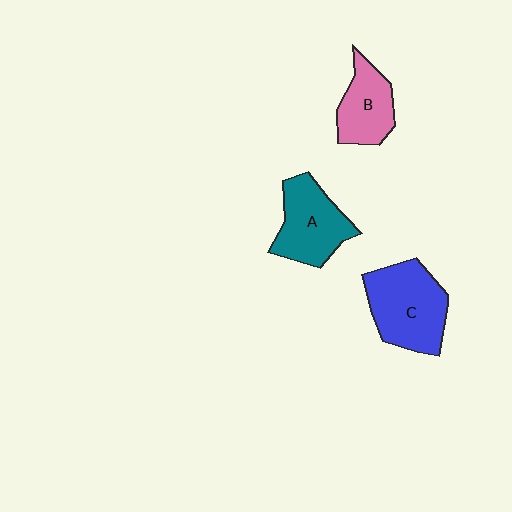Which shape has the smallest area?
Shape B (pink).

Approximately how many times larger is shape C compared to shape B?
Approximately 1.5 times.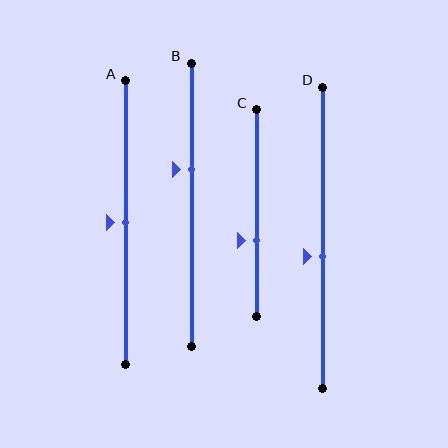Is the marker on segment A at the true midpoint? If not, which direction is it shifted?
Yes, the marker on segment A is at the true midpoint.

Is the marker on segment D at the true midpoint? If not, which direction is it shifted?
No, the marker on segment D is shifted downward by about 6% of the segment length.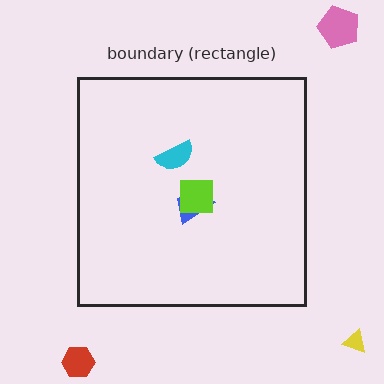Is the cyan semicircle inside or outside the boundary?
Inside.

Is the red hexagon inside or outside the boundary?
Outside.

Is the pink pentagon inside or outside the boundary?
Outside.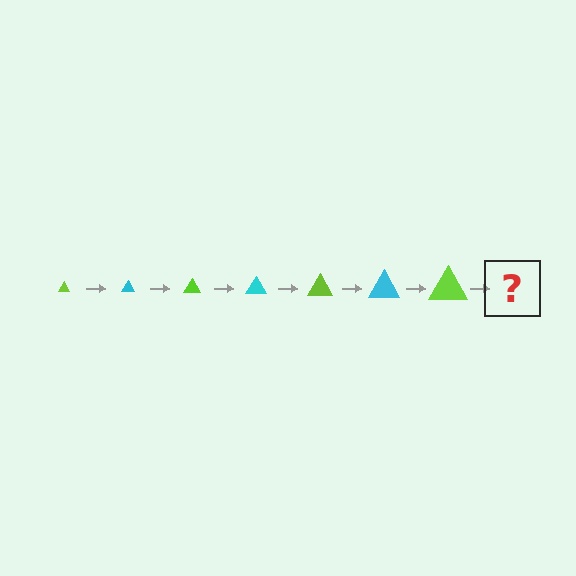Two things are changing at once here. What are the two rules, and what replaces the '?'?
The two rules are that the triangle grows larger each step and the color cycles through lime and cyan. The '?' should be a cyan triangle, larger than the previous one.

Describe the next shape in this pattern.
It should be a cyan triangle, larger than the previous one.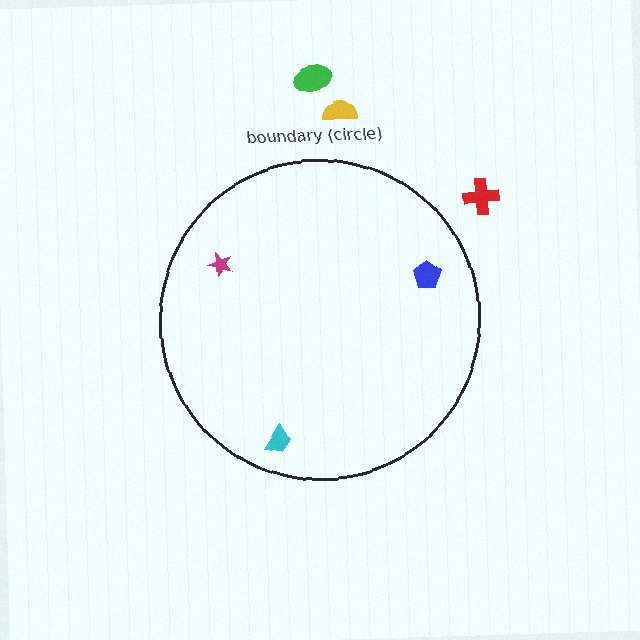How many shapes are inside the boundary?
3 inside, 3 outside.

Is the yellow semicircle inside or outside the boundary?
Outside.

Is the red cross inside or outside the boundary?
Outside.